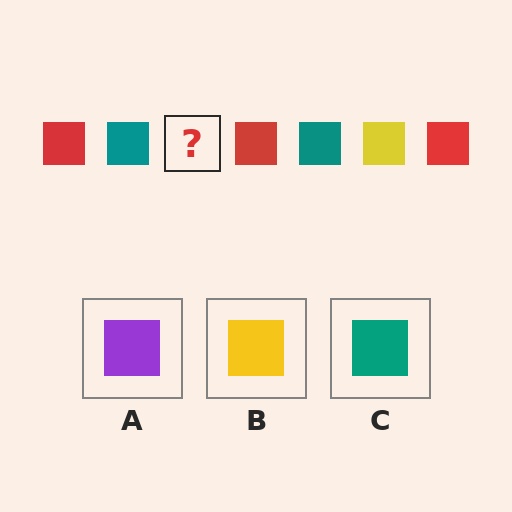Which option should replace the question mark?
Option B.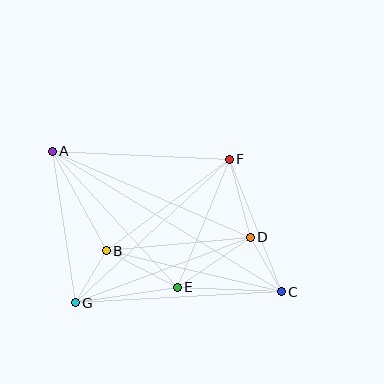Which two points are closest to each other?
Points B and G are closest to each other.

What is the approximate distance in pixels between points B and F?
The distance between B and F is approximately 153 pixels.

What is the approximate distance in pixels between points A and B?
The distance between A and B is approximately 113 pixels.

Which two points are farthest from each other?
Points A and C are farthest from each other.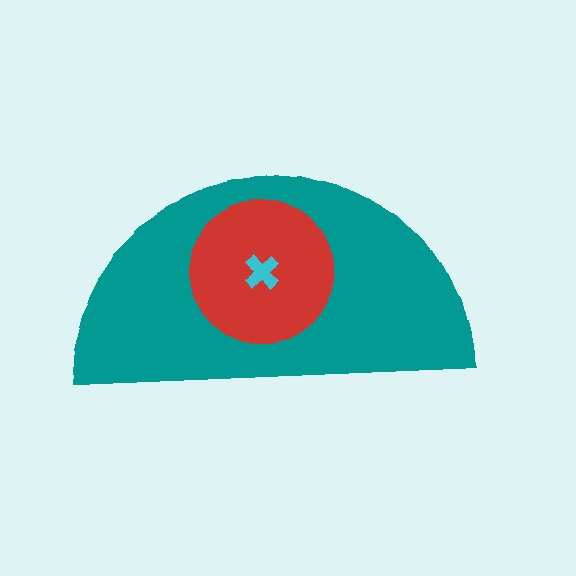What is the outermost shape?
The teal semicircle.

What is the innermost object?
The cyan cross.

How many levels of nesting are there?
3.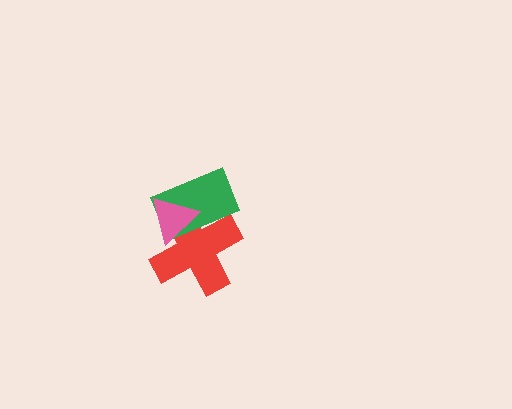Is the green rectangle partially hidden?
Yes, it is partially covered by another shape.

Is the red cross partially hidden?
Yes, it is partially covered by another shape.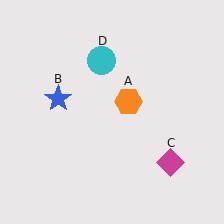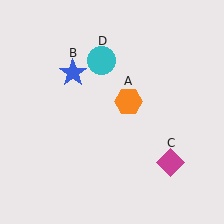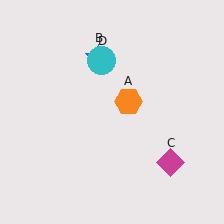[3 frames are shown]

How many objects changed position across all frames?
1 object changed position: blue star (object B).